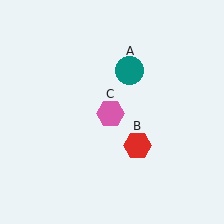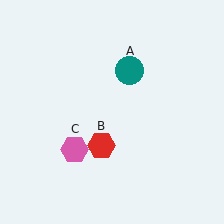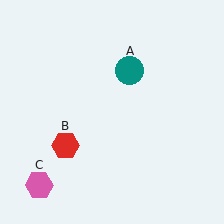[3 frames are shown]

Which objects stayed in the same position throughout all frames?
Teal circle (object A) remained stationary.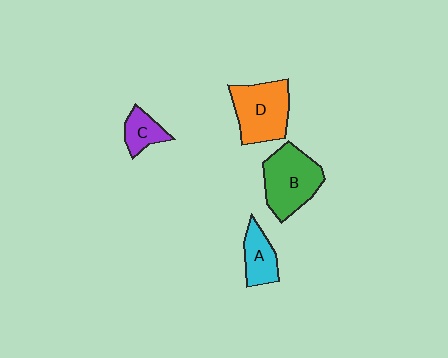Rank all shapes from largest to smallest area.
From largest to smallest: B (green), D (orange), A (cyan), C (purple).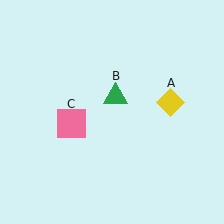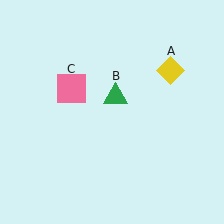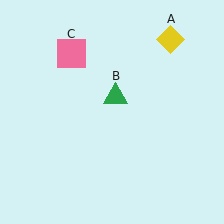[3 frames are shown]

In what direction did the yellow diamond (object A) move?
The yellow diamond (object A) moved up.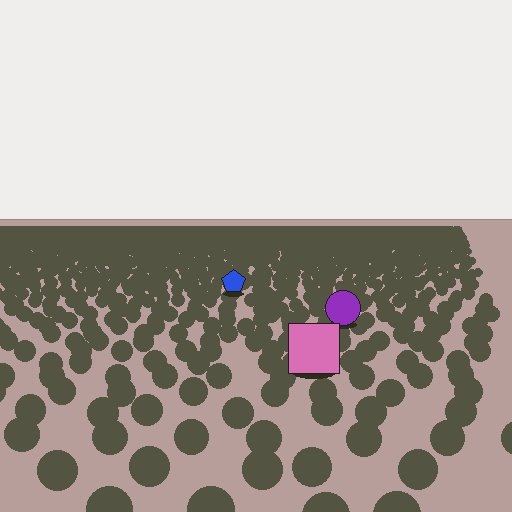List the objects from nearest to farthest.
From nearest to farthest: the pink square, the purple circle, the blue pentagon.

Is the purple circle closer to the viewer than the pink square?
No. The pink square is closer — you can tell from the texture gradient: the ground texture is coarser near it.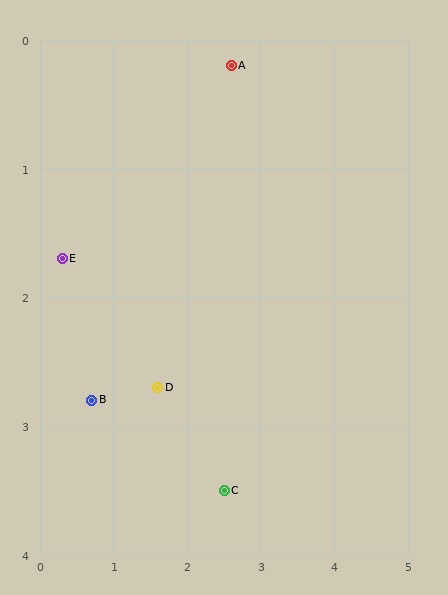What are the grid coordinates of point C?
Point C is at approximately (2.5, 3.5).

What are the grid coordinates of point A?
Point A is at approximately (2.6, 0.2).